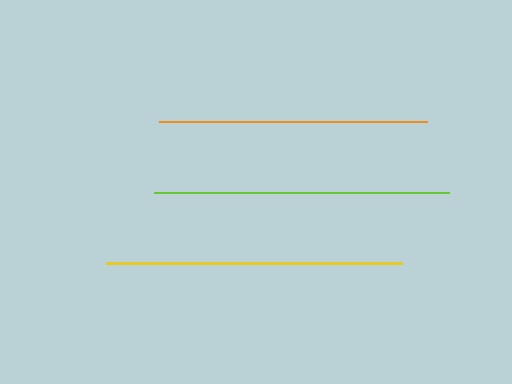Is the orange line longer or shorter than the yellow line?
The yellow line is longer than the orange line.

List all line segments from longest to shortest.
From longest to shortest: yellow, lime, orange.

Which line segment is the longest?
The yellow line is the longest at approximately 295 pixels.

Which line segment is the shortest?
The orange line is the shortest at approximately 267 pixels.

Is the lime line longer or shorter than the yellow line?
The yellow line is longer than the lime line.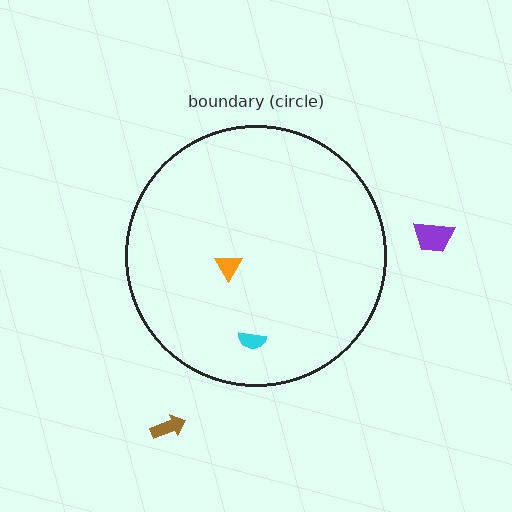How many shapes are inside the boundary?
2 inside, 2 outside.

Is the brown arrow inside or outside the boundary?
Outside.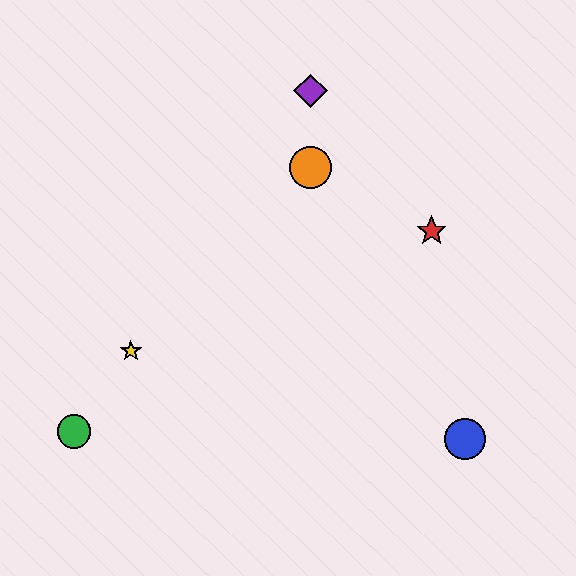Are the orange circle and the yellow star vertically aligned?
No, the orange circle is at x≈311 and the yellow star is at x≈131.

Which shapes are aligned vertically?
The purple diamond, the orange circle are aligned vertically.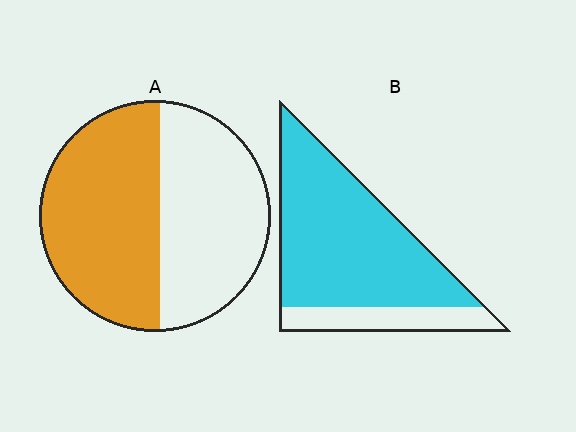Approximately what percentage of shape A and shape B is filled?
A is approximately 55% and B is approximately 80%.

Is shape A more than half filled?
Roughly half.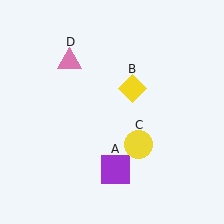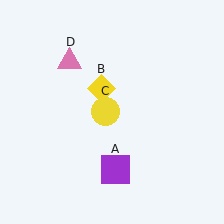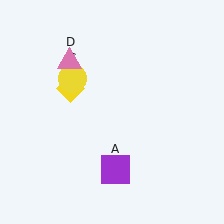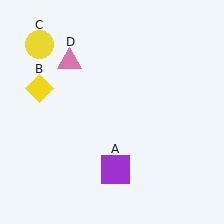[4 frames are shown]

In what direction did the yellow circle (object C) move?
The yellow circle (object C) moved up and to the left.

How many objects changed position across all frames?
2 objects changed position: yellow diamond (object B), yellow circle (object C).